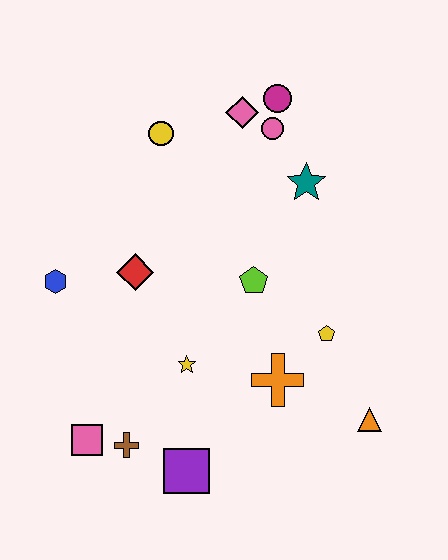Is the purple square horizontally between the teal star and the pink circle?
No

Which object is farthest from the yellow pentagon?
The blue hexagon is farthest from the yellow pentagon.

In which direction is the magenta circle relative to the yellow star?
The magenta circle is above the yellow star.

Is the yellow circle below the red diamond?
No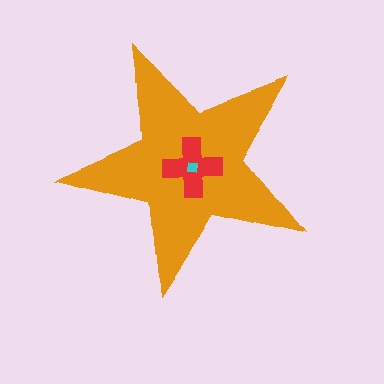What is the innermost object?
The cyan square.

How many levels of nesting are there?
3.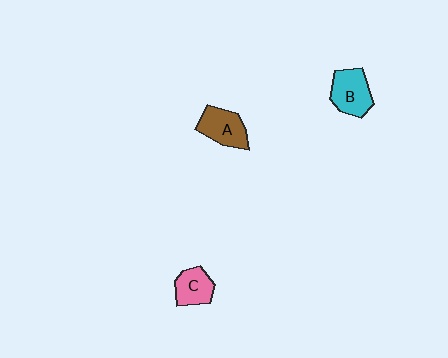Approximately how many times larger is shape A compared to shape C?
Approximately 1.2 times.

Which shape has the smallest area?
Shape C (pink).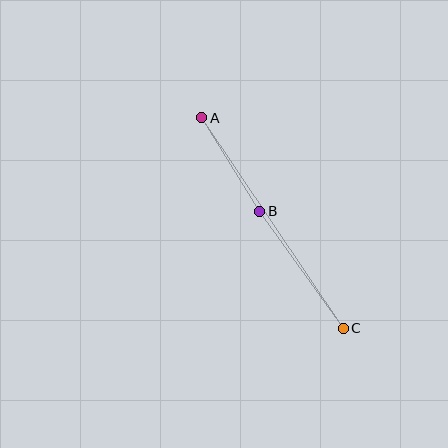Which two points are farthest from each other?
Points A and C are farthest from each other.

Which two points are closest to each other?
Points A and B are closest to each other.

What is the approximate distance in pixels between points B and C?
The distance between B and C is approximately 144 pixels.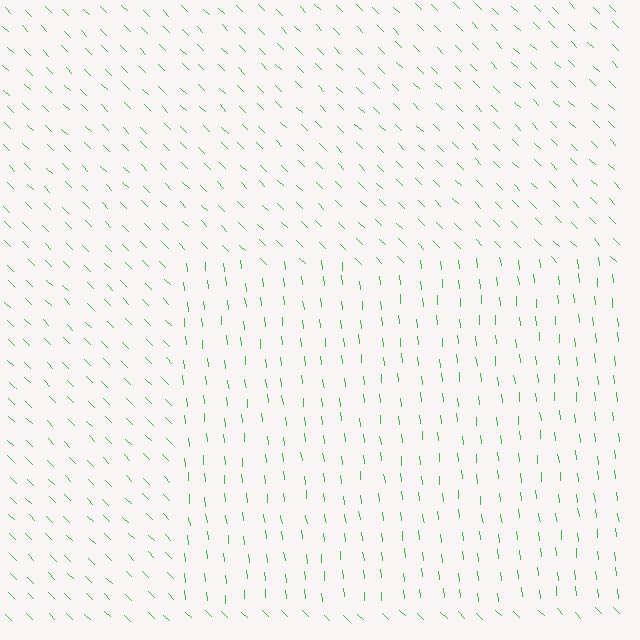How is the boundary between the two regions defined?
The boundary is defined purely by a change in line orientation (approximately 39 degrees difference). All lines are the same color and thickness.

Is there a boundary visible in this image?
Yes, there is a texture boundary formed by a change in line orientation.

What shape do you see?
I see a rectangle.